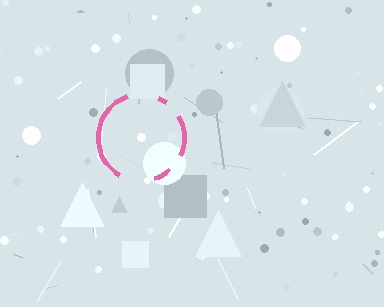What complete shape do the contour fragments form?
The contour fragments form a circle.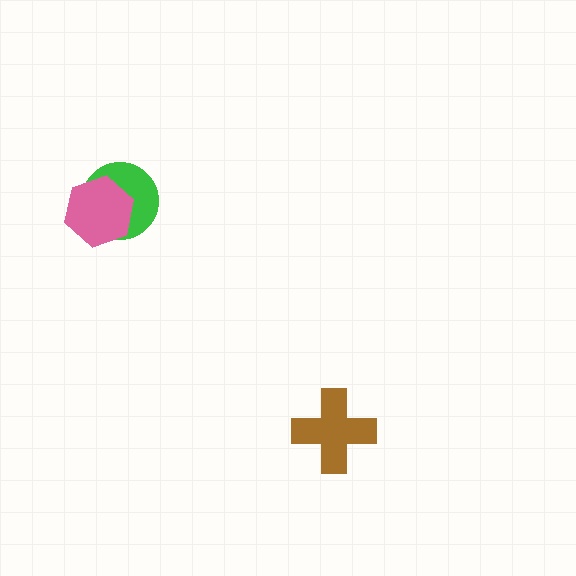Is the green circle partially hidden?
Yes, it is partially covered by another shape.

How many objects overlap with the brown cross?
0 objects overlap with the brown cross.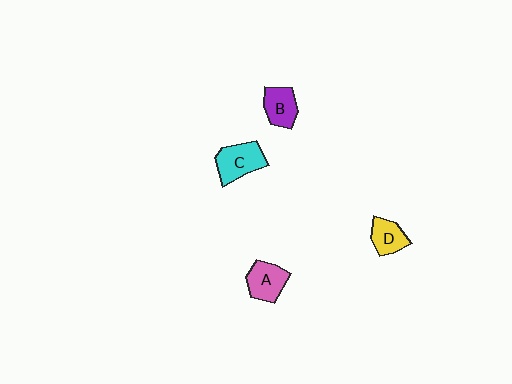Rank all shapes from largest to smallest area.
From largest to smallest: C (cyan), A (pink), B (purple), D (yellow).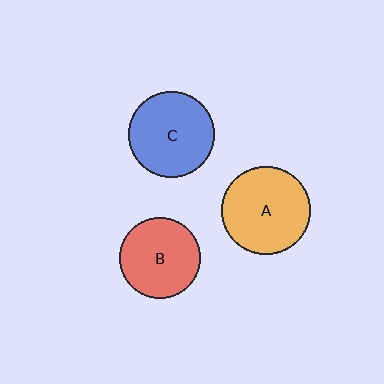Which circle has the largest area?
Circle A (orange).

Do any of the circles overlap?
No, none of the circles overlap.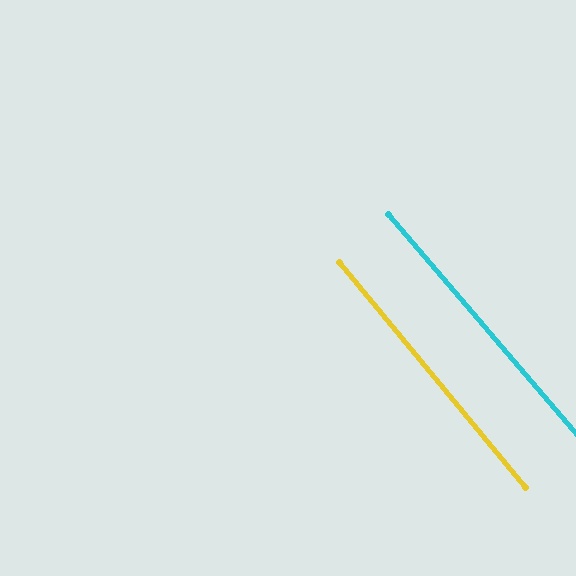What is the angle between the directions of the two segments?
Approximately 1 degree.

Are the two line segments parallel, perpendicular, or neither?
Parallel — their directions differ by only 1.1°.